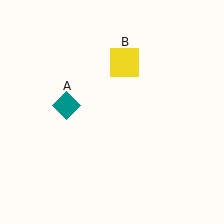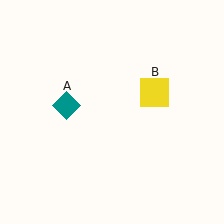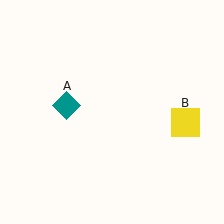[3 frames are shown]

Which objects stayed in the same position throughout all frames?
Teal diamond (object A) remained stationary.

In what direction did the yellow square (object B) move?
The yellow square (object B) moved down and to the right.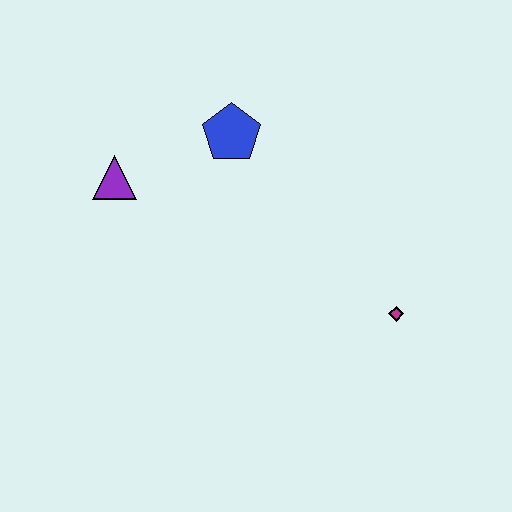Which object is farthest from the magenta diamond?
The purple triangle is farthest from the magenta diamond.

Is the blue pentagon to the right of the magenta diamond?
No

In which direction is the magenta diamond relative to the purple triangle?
The magenta diamond is to the right of the purple triangle.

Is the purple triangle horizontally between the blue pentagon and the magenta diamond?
No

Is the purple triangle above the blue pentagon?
No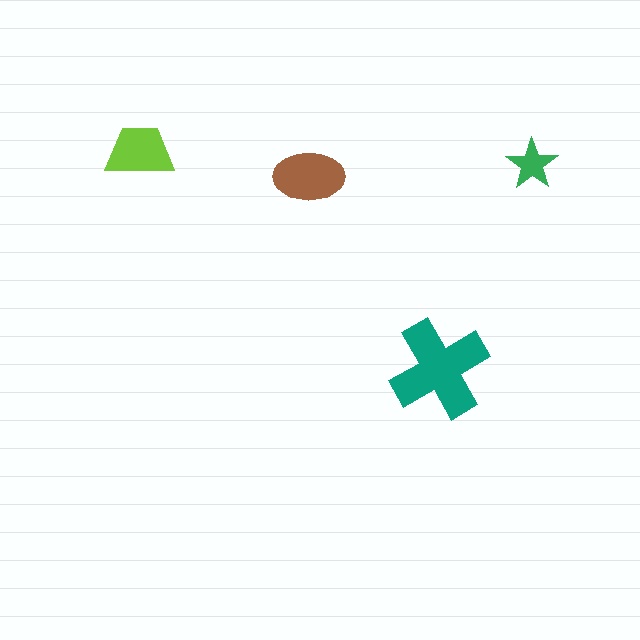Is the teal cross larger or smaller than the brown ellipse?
Larger.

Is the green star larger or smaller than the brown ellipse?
Smaller.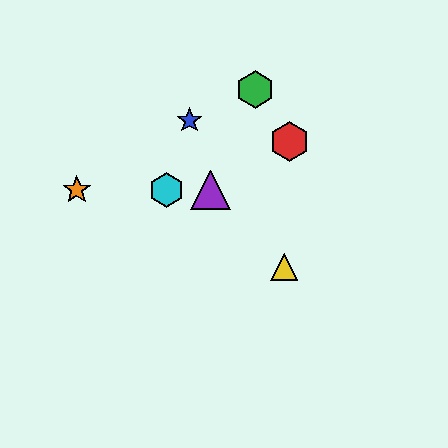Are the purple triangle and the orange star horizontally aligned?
Yes, both are at y≈190.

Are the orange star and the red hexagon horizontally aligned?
No, the orange star is at y≈190 and the red hexagon is at y≈142.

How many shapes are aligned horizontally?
3 shapes (the purple triangle, the orange star, the cyan hexagon) are aligned horizontally.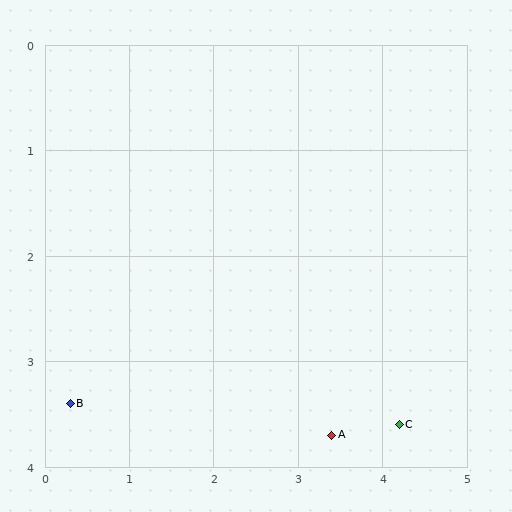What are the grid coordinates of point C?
Point C is at approximately (4.2, 3.6).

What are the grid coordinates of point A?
Point A is at approximately (3.4, 3.7).